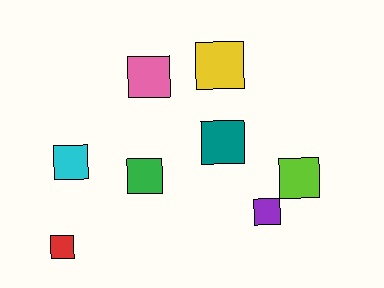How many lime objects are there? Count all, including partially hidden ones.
There is 1 lime object.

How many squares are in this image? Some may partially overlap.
There are 8 squares.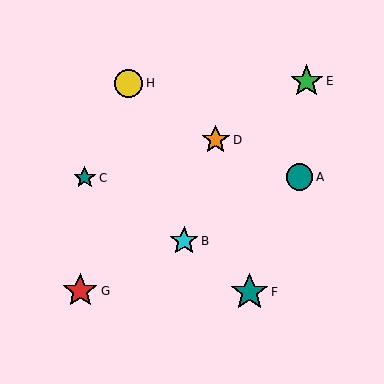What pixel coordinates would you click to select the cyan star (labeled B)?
Click at (184, 241) to select the cyan star B.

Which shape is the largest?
The teal star (labeled F) is the largest.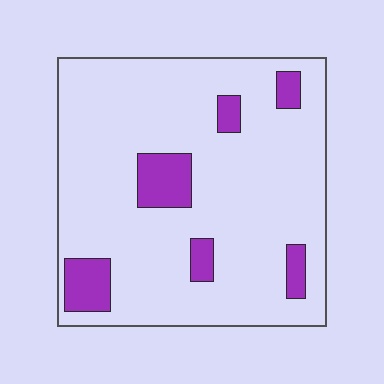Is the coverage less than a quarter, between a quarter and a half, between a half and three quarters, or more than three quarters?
Less than a quarter.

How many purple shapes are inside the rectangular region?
6.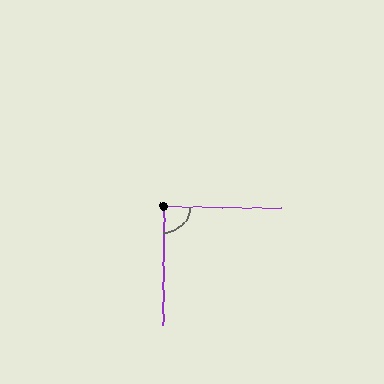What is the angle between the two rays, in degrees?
Approximately 89 degrees.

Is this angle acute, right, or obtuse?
It is approximately a right angle.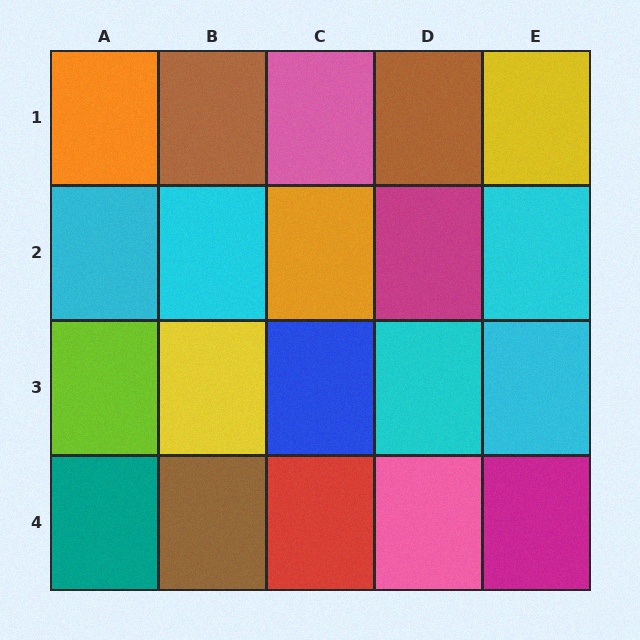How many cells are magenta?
2 cells are magenta.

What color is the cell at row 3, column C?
Blue.